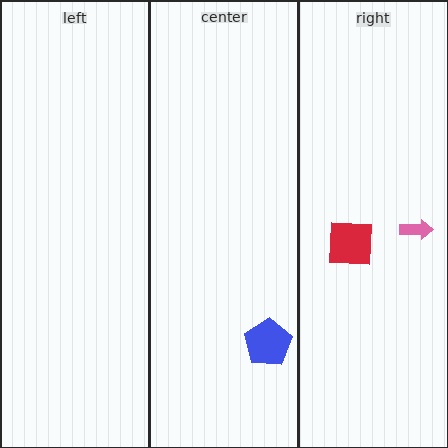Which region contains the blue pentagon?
The center region.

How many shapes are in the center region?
1.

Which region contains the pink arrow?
The right region.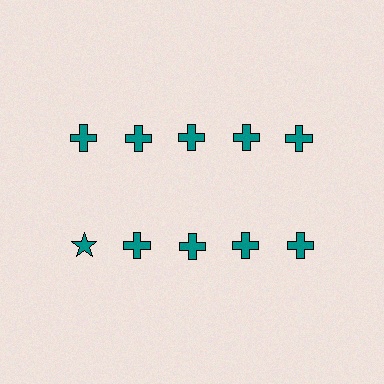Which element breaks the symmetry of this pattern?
The teal star in the second row, leftmost column breaks the symmetry. All other shapes are teal crosses.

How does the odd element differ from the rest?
It has a different shape: star instead of cross.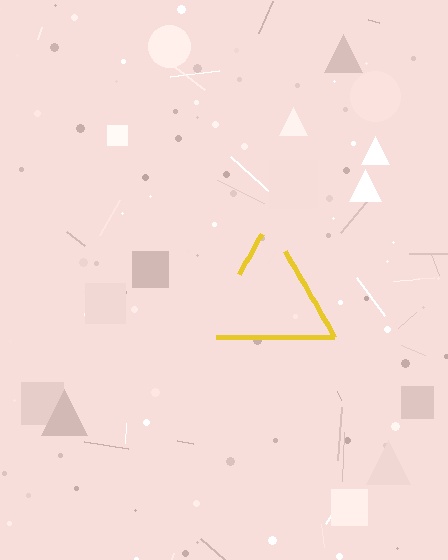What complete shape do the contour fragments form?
The contour fragments form a triangle.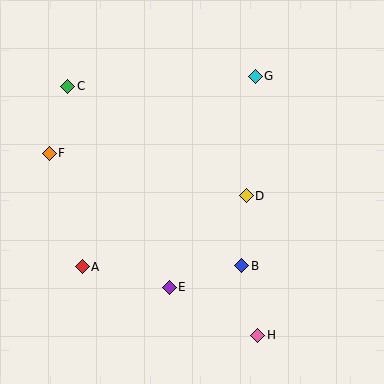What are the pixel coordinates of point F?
Point F is at (49, 153).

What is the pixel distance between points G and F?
The distance between G and F is 220 pixels.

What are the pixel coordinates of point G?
Point G is at (255, 76).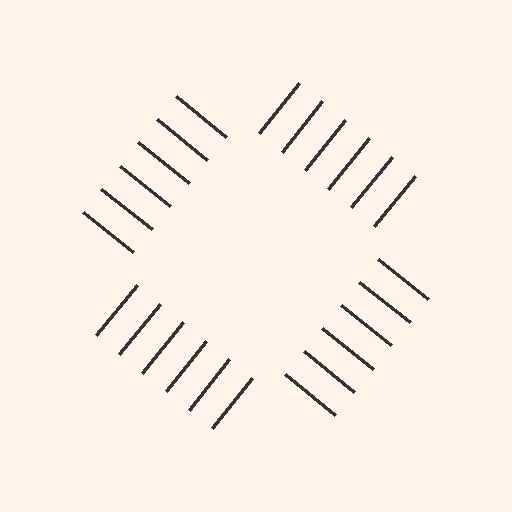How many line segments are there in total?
24 — 6 along each of the 4 edges.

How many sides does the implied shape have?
4 sides — the line-ends trace a square.